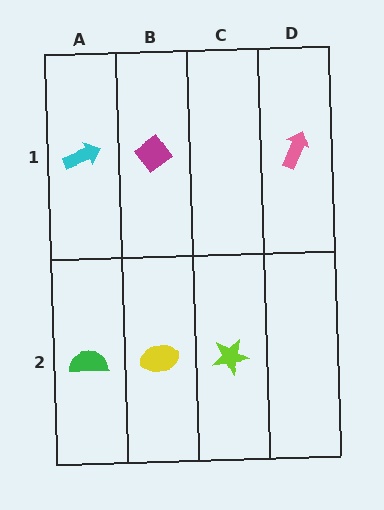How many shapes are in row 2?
3 shapes.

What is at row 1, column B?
A magenta diamond.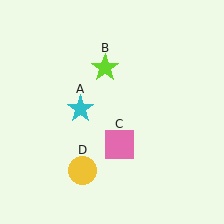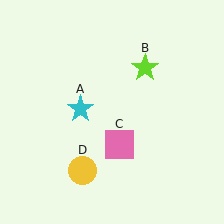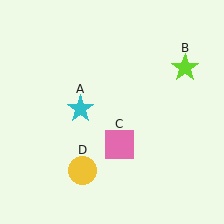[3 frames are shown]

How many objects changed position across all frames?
1 object changed position: lime star (object B).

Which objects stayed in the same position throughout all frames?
Cyan star (object A) and pink square (object C) and yellow circle (object D) remained stationary.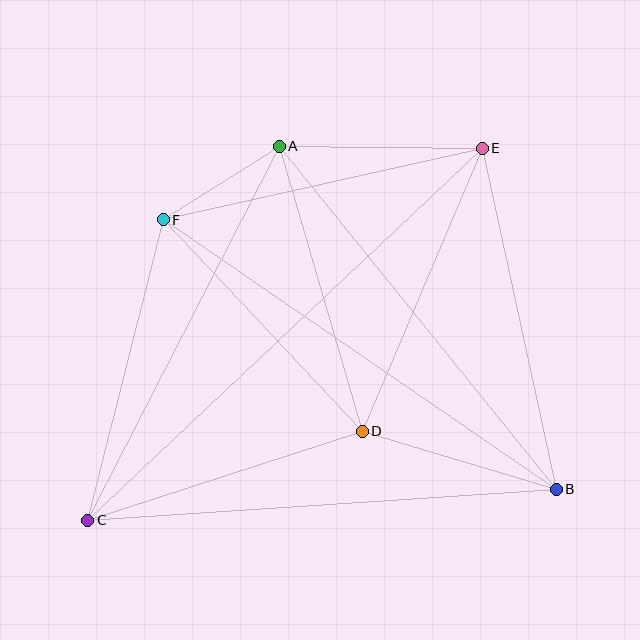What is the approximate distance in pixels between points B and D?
The distance between B and D is approximately 202 pixels.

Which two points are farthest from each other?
Points C and E are farthest from each other.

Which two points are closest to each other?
Points A and F are closest to each other.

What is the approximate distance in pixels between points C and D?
The distance between C and D is approximately 288 pixels.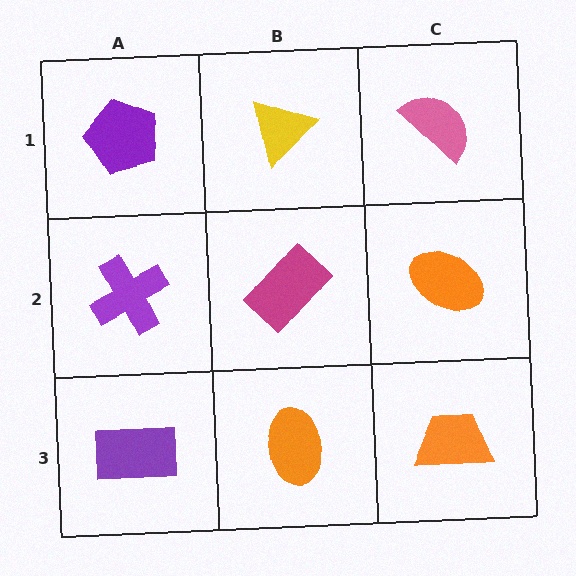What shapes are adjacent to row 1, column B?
A magenta rectangle (row 2, column B), a purple pentagon (row 1, column A), a pink semicircle (row 1, column C).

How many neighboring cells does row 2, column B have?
4.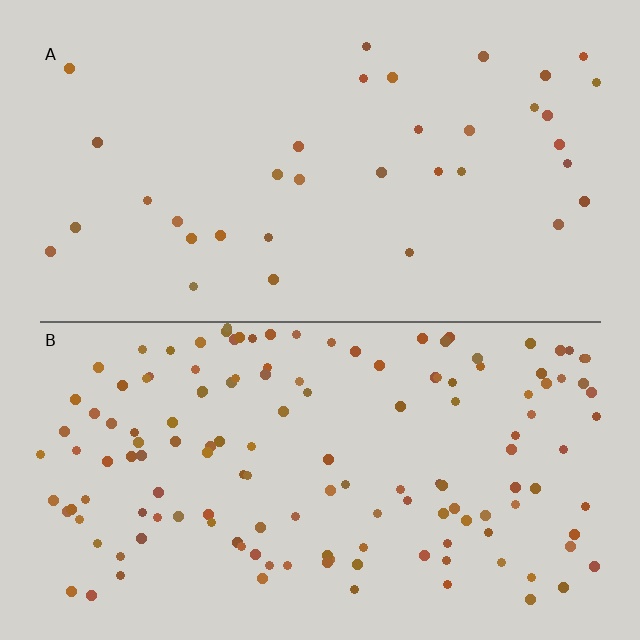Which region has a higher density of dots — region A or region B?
B (the bottom).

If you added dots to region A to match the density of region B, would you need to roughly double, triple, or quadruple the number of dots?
Approximately quadruple.